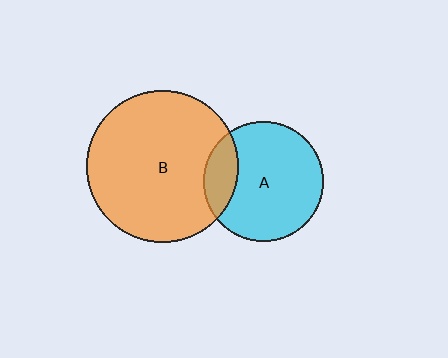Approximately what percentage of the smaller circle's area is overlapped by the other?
Approximately 20%.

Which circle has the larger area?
Circle B (orange).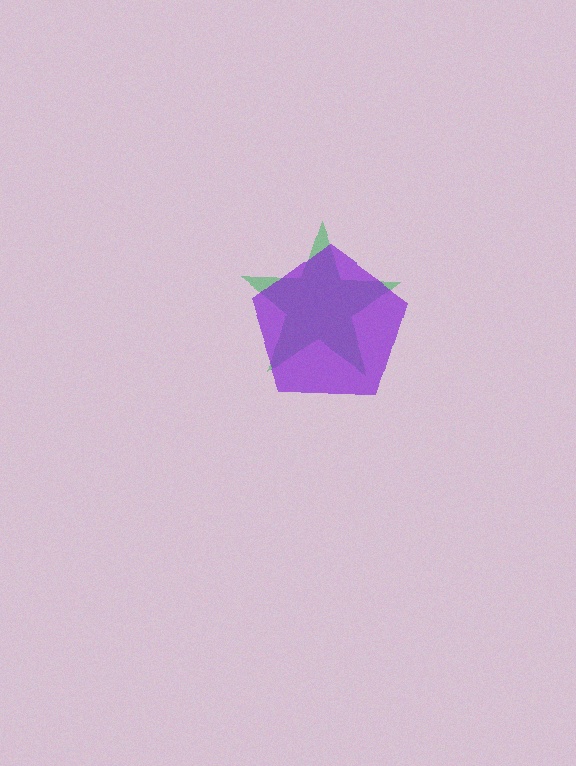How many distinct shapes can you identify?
There are 2 distinct shapes: a green star, a purple pentagon.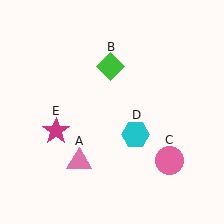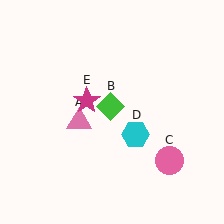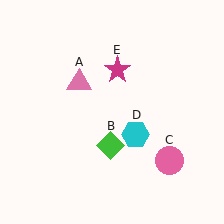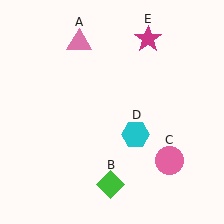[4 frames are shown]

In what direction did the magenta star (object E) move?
The magenta star (object E) moved up and to the right.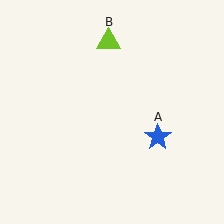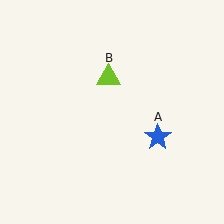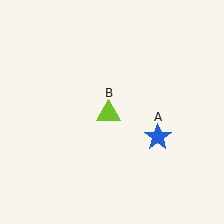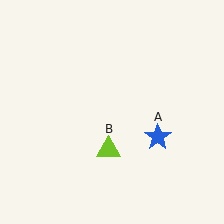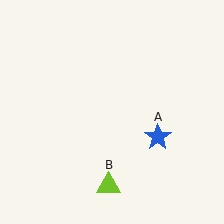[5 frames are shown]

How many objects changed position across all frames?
1 object changed position: lime triangle (object B).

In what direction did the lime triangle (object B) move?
The lime triangle (object B) moved down.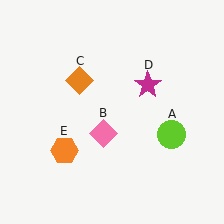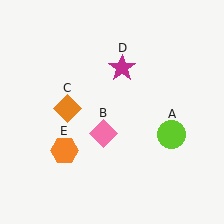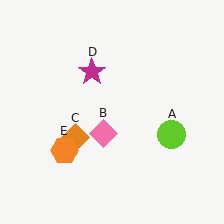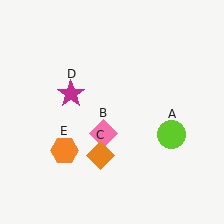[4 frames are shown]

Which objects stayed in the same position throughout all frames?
Lime circle (object A) and pink diamond (object B) and orange hexagon (object E) remained stationary.